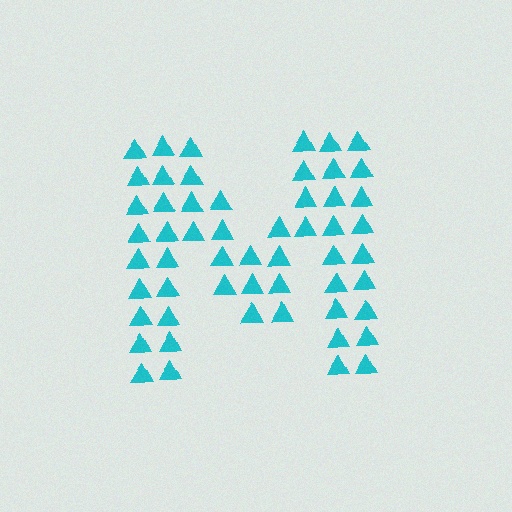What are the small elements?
The small elements are triangles.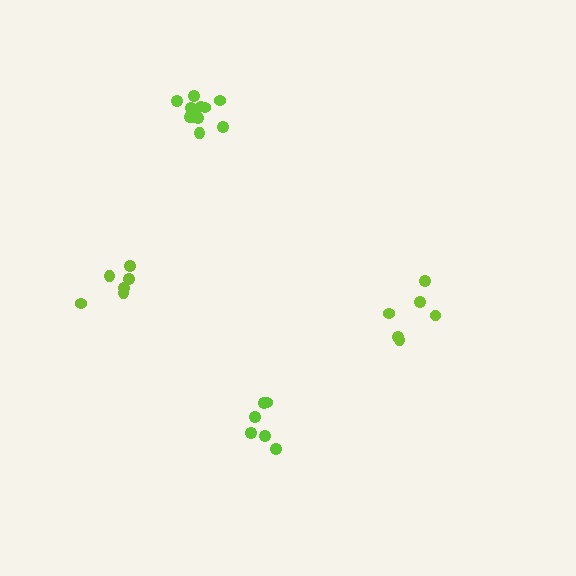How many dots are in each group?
Group 1: 6 dots, Group 2: 6 dots, Group 3: 12 dots, Group 4: 6 dots (30 total).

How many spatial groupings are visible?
There are 4 spatial groupings.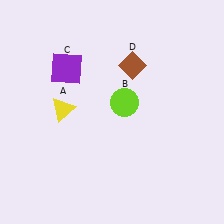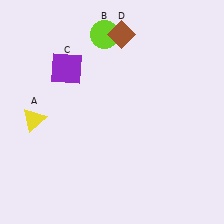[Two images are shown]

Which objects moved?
The objects that moved are: the yellow triangle (A), the lime circle (B), the brown diamond (D).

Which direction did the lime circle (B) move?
The lime circle (B) moved up.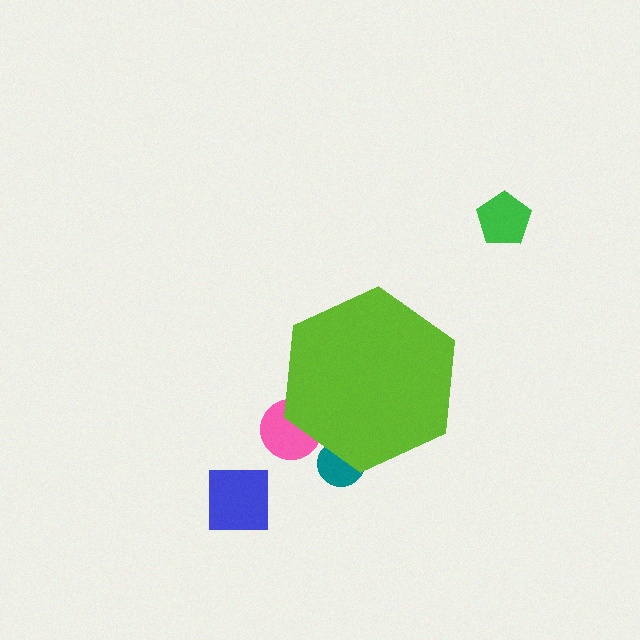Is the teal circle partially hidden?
Yes, the teal circle is partially hidden behind the lime hexagon.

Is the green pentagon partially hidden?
No, the green pentagon is fully visible.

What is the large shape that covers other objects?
A lime hexagon.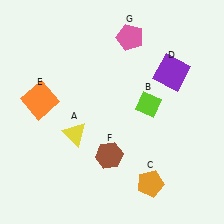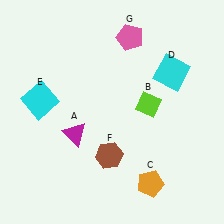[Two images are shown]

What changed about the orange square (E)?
In Image 1, E is orange. In Image 2, it changed to cyan.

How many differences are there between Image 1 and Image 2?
There are 3 differences between the two images.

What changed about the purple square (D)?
In Image 1, D is purple. In Image 2, it changed to cyan.